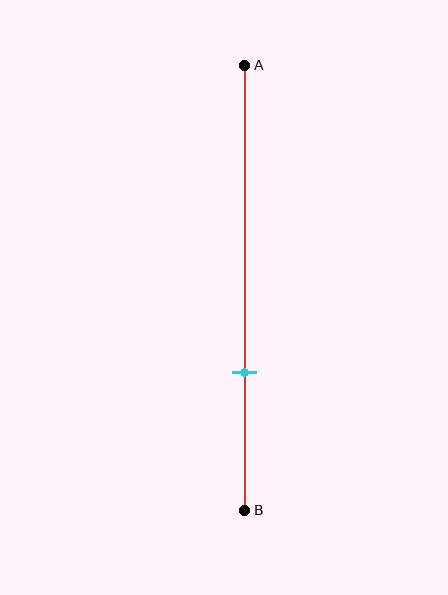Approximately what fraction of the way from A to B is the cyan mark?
The cyan mark is approximately 70% of the way from A to B.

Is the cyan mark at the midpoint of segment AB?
No, the mark is at about 70% from A, not at the 50% midpoint.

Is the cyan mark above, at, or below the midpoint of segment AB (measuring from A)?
The cyan mark is below the midpoint of segment AB.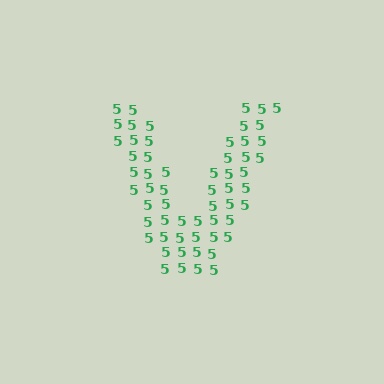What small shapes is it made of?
It is made of small digit 5's.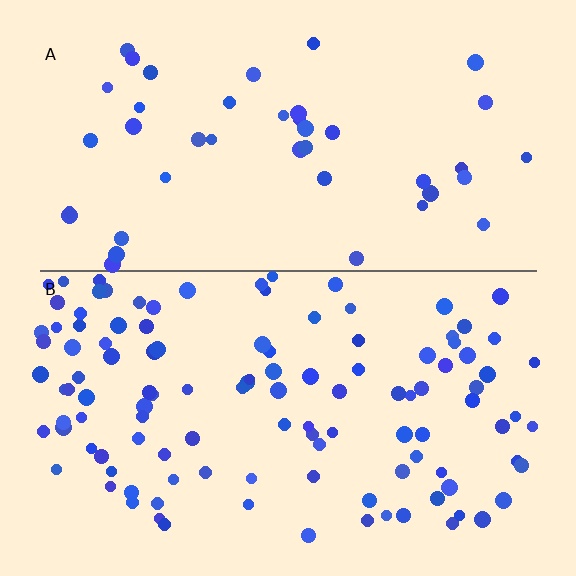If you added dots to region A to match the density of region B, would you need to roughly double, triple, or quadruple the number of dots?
Approximately triple.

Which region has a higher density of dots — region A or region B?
B (the bottom).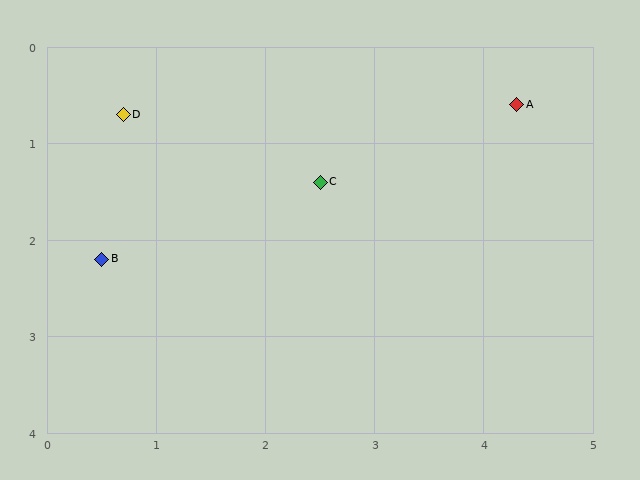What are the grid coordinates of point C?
Point C is at approximately (2.5, 1.4).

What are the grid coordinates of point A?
Point A is at approximately (4.3, 0.6).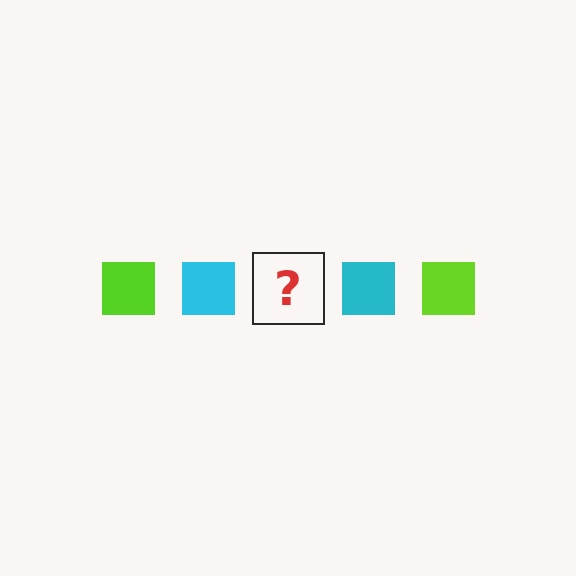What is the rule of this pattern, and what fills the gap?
The rule is that the pattern cycles through lime, cyan squares. The gap should be filled with a lime square.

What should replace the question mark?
The question mark should be replaced with a lime square.